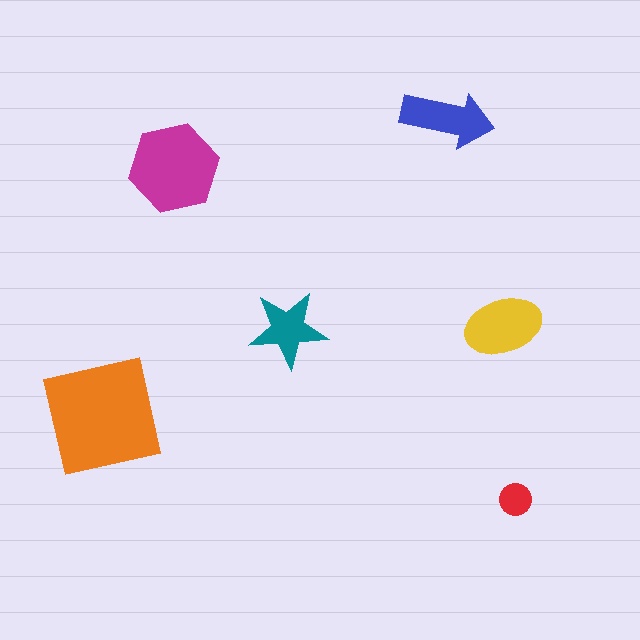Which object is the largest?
The orange square.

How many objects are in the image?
There are 6 objects in the image.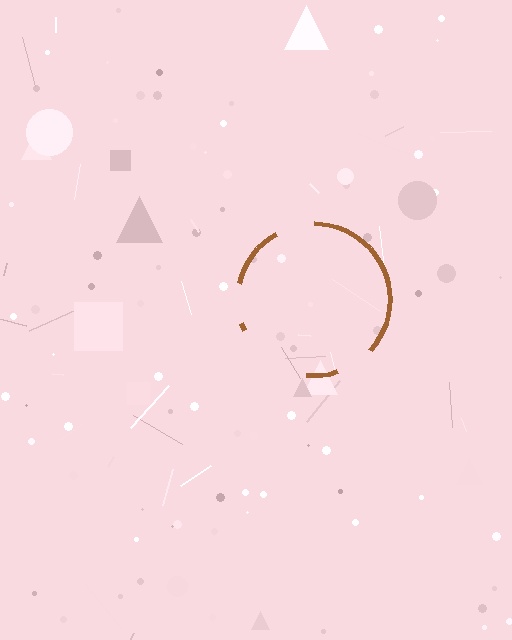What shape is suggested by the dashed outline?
The dashed outline suggests a circle.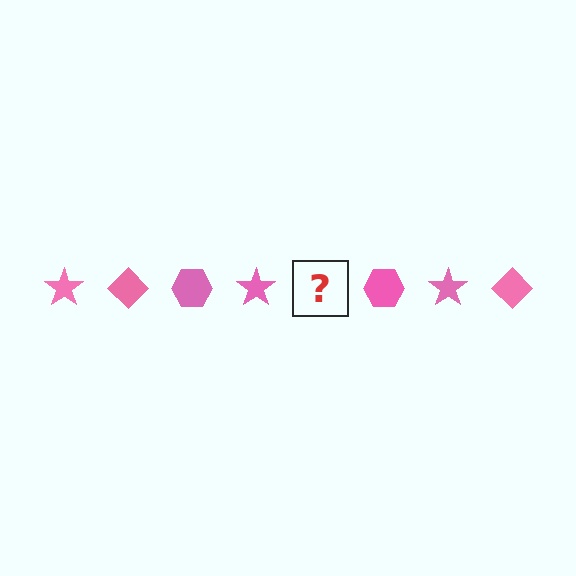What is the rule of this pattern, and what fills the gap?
The rule is that the pattern cycles through star, diamond, hexagon shapes in pink. The gap should be filled with a pink diamond.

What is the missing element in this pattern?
The missing element is a pink diamond.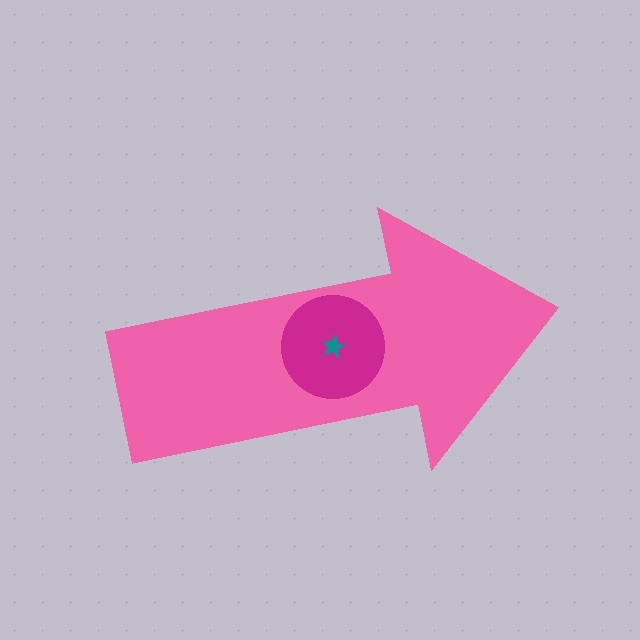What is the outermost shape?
The pink arrow.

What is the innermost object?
The teal star.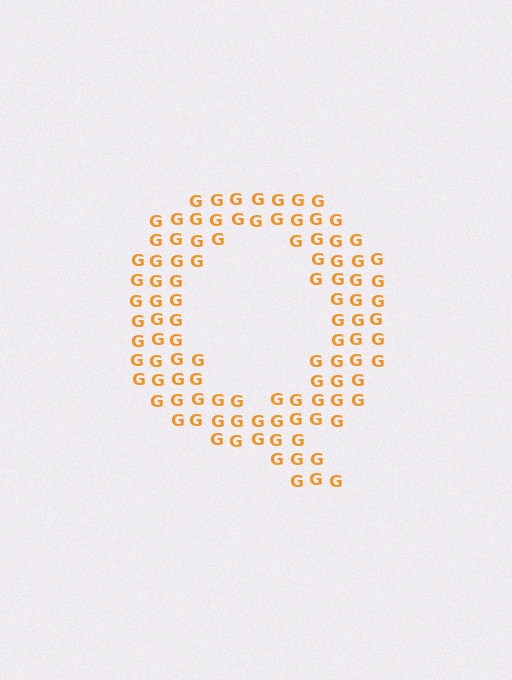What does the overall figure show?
The overall figure shows the letter Q.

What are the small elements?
The small elements are letter G's.